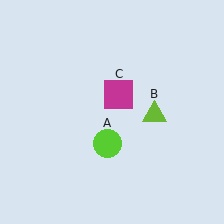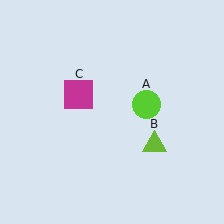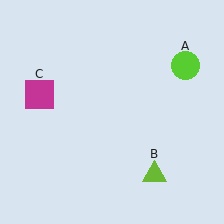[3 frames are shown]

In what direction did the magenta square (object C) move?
The magenta square (object C) moved left.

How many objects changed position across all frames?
3 objects changed position: lime circle (object A), lime triangle (object B), magenta square (object C).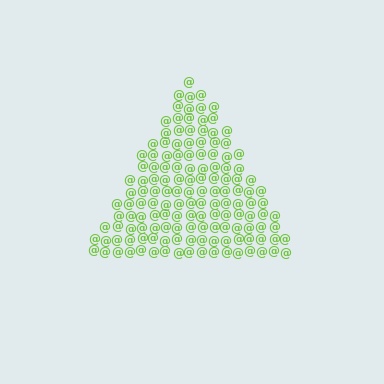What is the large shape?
The large shape is a triangle.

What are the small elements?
The small elements are at signs.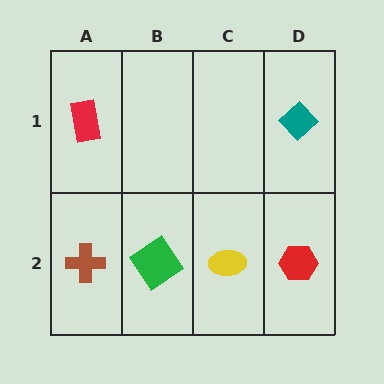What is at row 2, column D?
A red hexagon.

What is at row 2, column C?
A yellow ellipse.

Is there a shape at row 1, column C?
No, that cell is empty.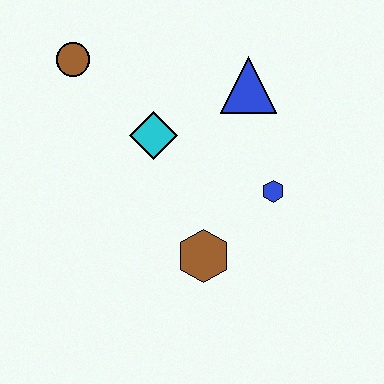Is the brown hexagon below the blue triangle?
Yes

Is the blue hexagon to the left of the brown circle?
No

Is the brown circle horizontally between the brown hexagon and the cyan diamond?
No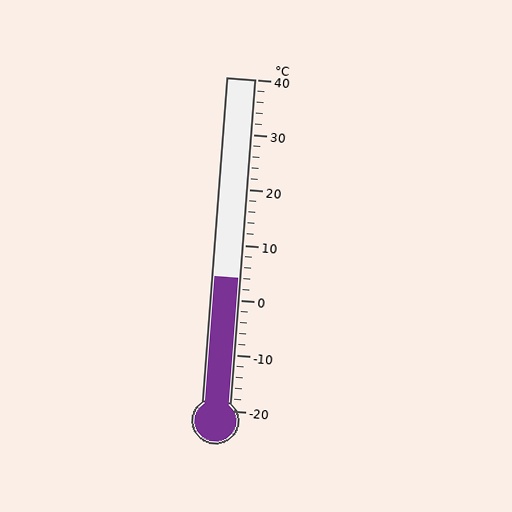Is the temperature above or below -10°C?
The temperature is above -10°C.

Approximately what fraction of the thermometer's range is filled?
The thermometer is filled to approximately 40% of its range.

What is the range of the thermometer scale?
The thermometer scale ranges from -20°C to 40°C.